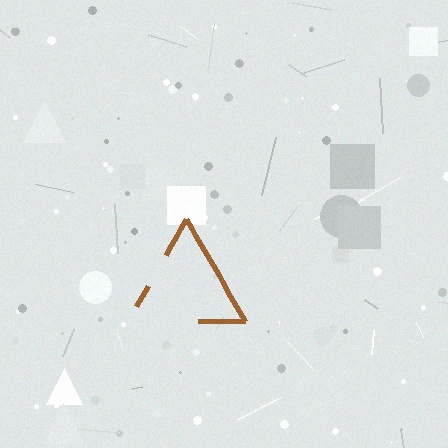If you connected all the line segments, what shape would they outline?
They would outline a triangle.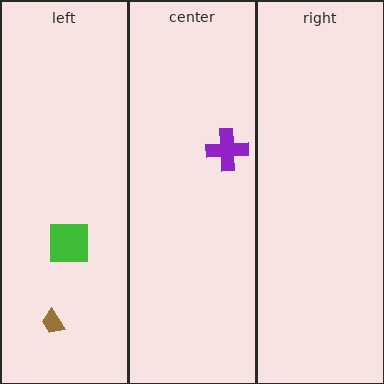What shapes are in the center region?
The purple cross.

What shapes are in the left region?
The green square, the brown trapezoid.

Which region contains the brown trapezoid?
The left region.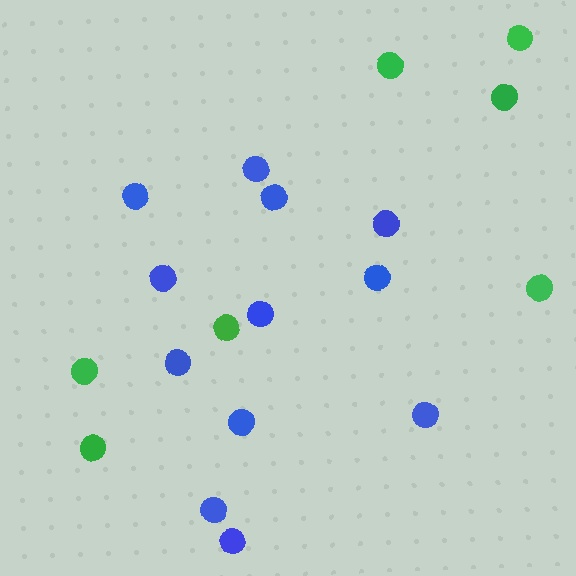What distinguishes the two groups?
There are 2 groups: one group of green circles (7) and one group of blue circles (12).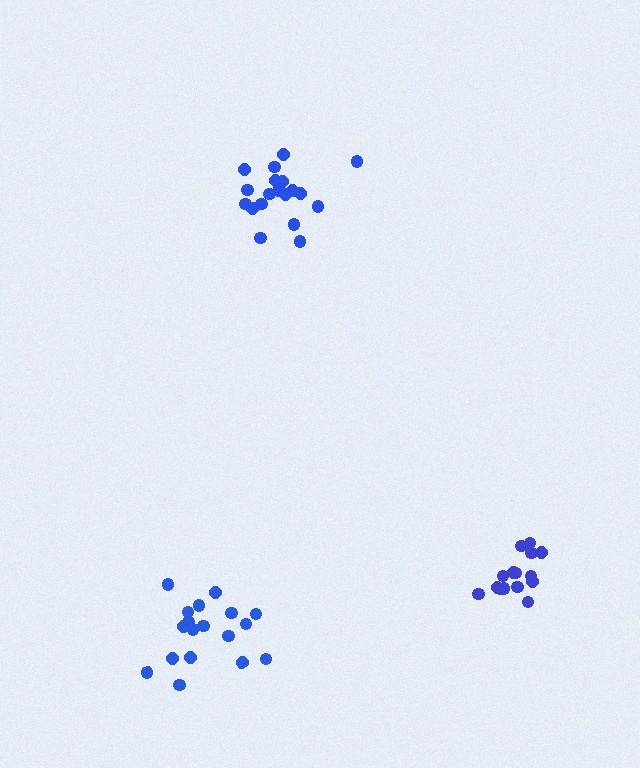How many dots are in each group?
Group 1: 18 dots, Group 2: 19 dots, Group 3: 15 dots (52 total).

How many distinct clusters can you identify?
There are 3 distinct clusters.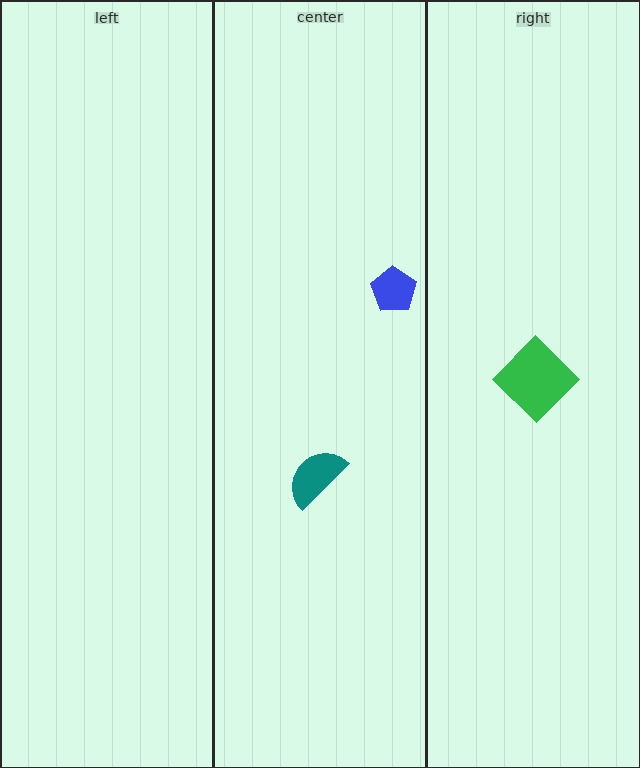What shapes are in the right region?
The green diamond.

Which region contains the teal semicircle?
The center region.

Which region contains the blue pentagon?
The center region.